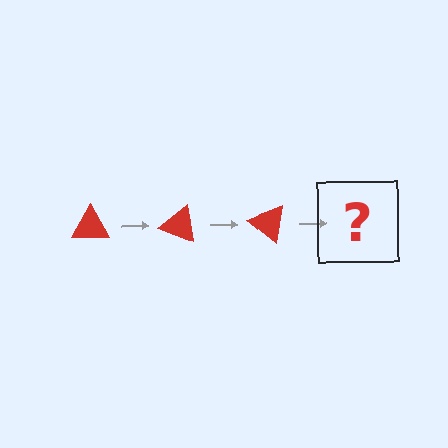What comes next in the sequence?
The next element should be a red triangle rotated 60 degrees.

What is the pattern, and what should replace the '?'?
The pattern is that the triangle rotates 20 degrees each step. The '?' should be a red triangle rotated 60 degrees.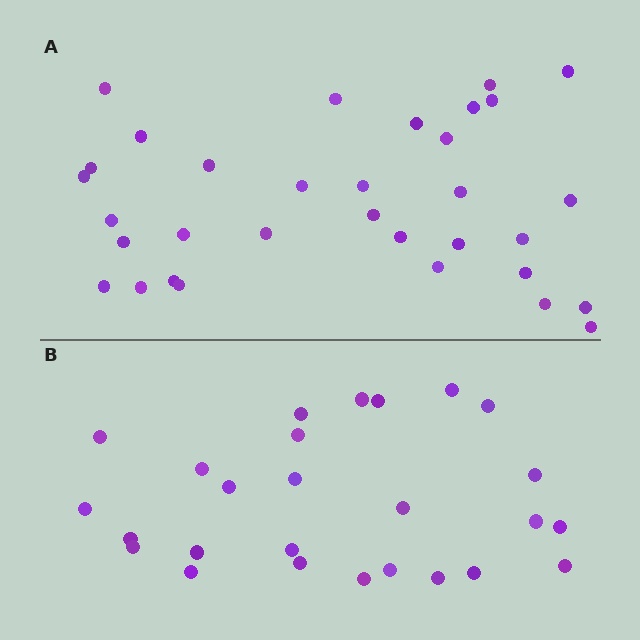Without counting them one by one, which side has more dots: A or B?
Region A (the top region) has more dots.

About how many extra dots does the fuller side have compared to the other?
Region A has roughly 8 or so more dots than region B.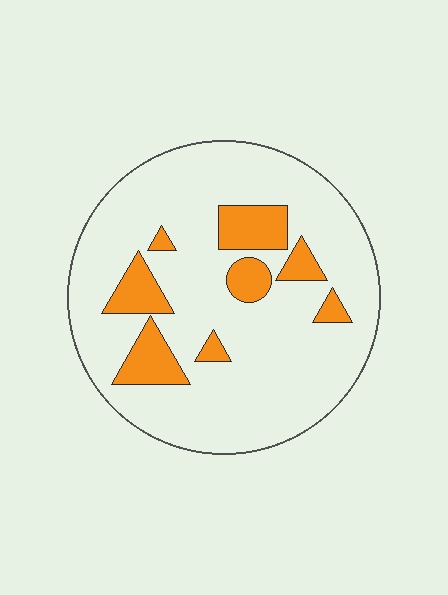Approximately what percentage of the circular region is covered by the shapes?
Approximately 15%.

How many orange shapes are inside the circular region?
8.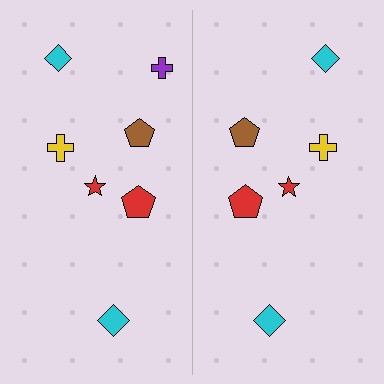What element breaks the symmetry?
A purple cross is missing from the right side.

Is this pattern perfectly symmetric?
No, the pattern is not perfectly symmetric. A purple cross is missing from the right side.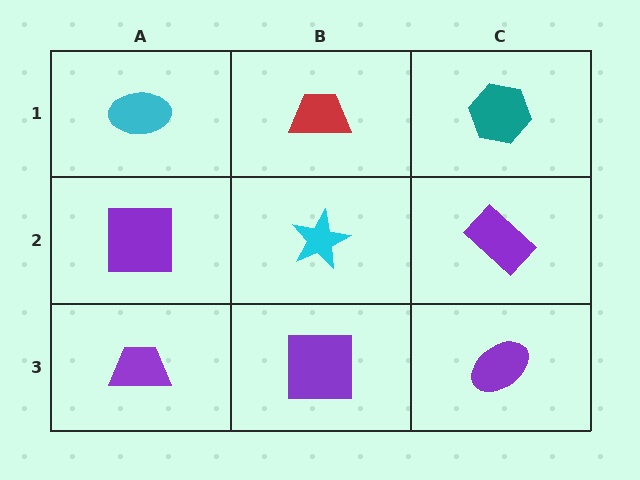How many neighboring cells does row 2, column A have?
3.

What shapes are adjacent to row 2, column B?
A red trapezoid (row 1, column B), a purple square (row 3, column B), a purple square (row 2, column A), a purple rectangle (row 2, column C).